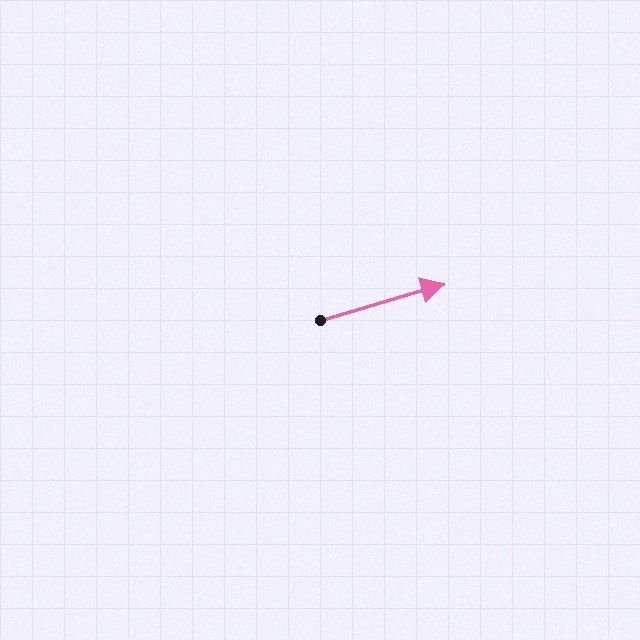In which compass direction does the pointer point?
East.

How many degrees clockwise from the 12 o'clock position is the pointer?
Approximately 74 degrees.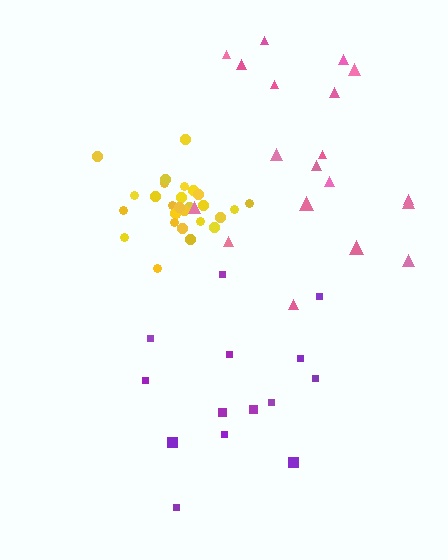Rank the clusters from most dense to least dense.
yellow, pink, purple.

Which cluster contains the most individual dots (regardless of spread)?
Yellow (28).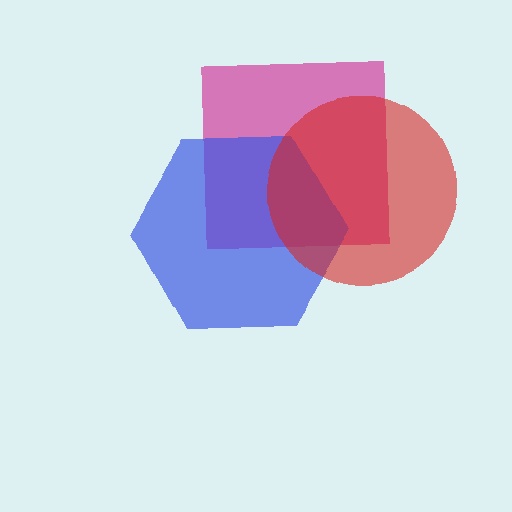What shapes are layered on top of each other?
The layered shapes are: a magenta square, a blue hexagon, a red circle.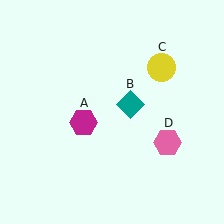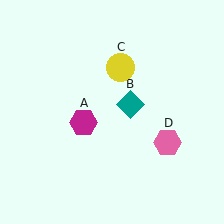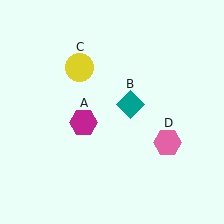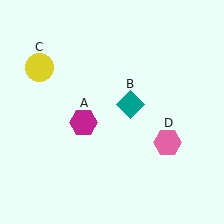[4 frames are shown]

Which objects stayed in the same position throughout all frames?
Magenta hexagon (object A) and teal diamond (object B) and pink hexagon (object D) remained stationary.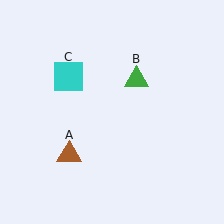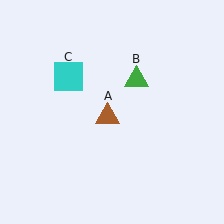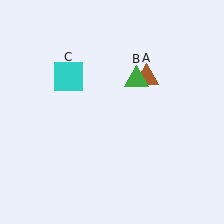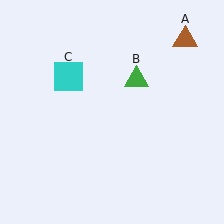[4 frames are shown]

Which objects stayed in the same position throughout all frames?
Green triangle (object B) and cyan square (object C) remained stationary.